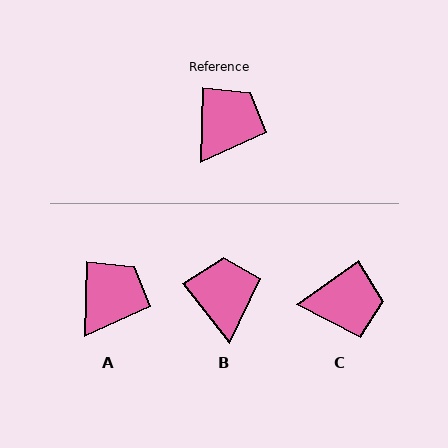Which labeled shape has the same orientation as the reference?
A.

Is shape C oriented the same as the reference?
No, it is off by about 53 degrees.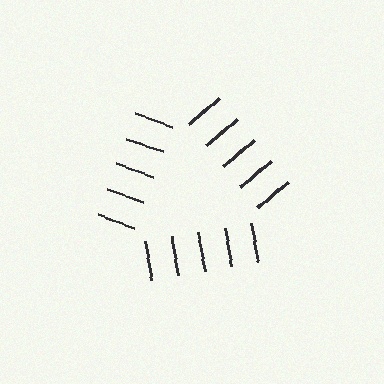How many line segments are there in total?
15 — 5 along each of the 3 edges.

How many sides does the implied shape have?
3 sides — the line-ends trace a triangle.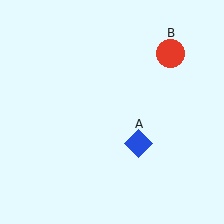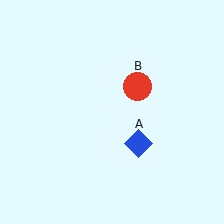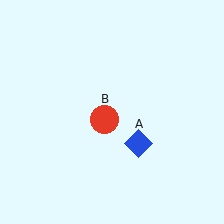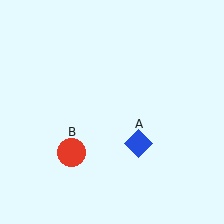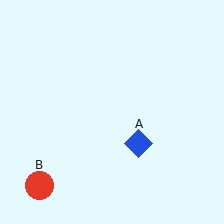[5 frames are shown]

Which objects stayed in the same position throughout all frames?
Blue diamond (object A) remained stationary.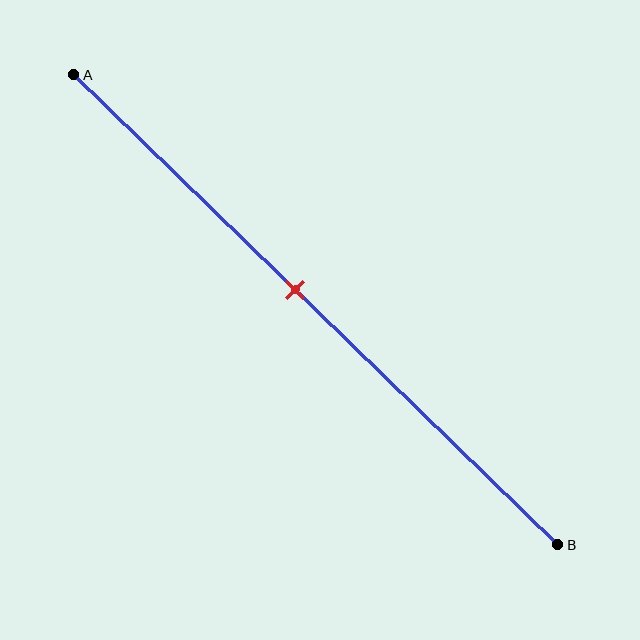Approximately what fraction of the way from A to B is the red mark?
The red mark is approximately 45% of the way from A to B.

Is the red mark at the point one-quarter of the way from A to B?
No, the mark is at about 45% from A, not at the 25% one-quarter point.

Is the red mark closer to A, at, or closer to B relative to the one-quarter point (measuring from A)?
The red mark is closer to point B than the one-quarter point of segment AB.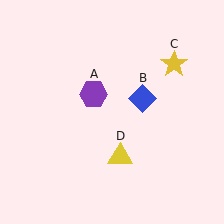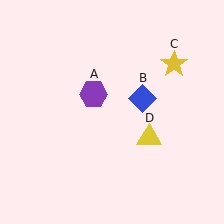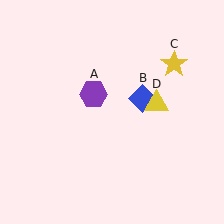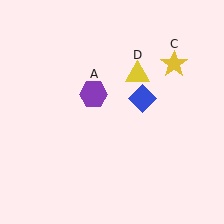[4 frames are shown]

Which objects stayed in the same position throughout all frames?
Purple hexagon (object A) and blue diamond (object B) and yellow star (object C) remained stationary.